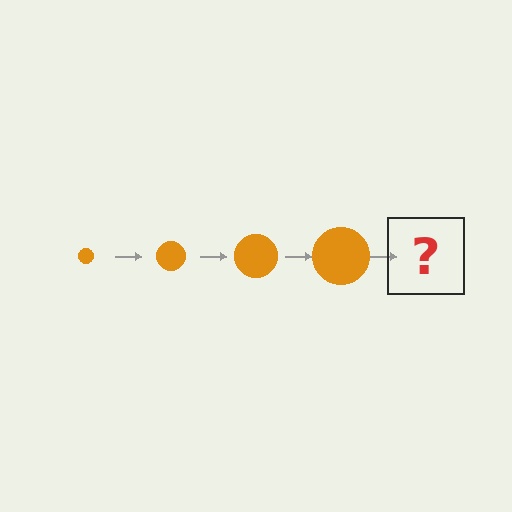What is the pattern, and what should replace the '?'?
The pattern is that the circle gets progressively larger each step. The '?' should be an orange circle, larger than the previous one.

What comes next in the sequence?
The next element should be an orange circle, larger than the previous one.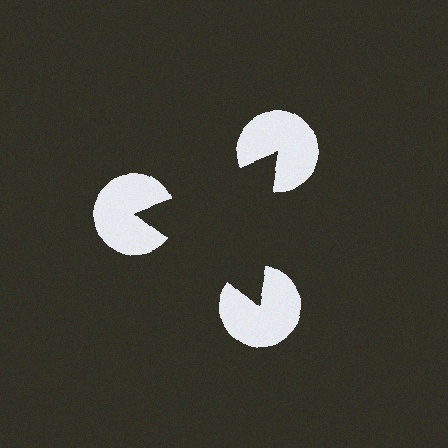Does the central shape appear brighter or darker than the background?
It typically appears slightly darker than the background, even though no actual brightness change is drawn.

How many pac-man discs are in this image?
There are 3 — one at each vertex of the illusory triangle.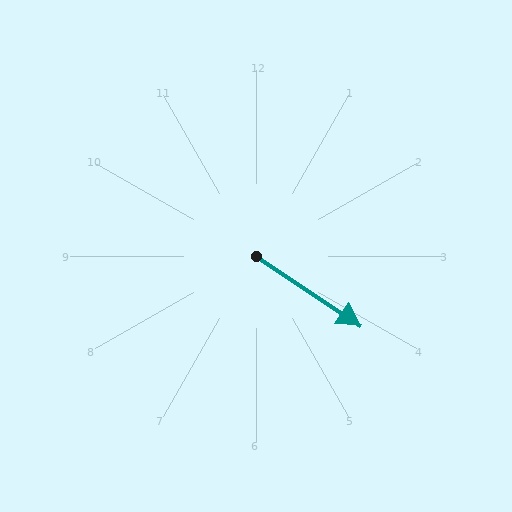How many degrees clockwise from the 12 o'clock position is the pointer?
Approximately 124 degrees.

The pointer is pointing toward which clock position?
Roughly 4 o'clock.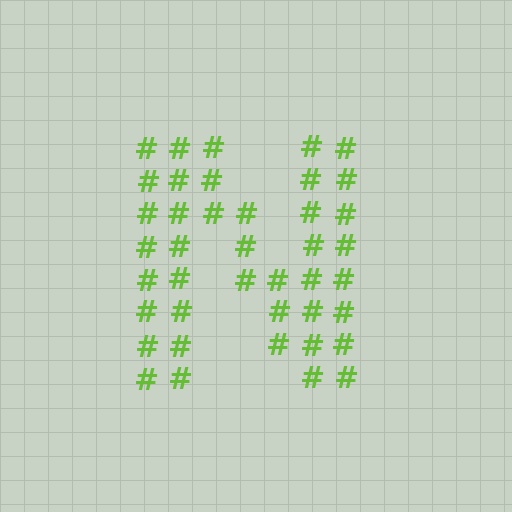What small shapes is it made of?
It is made of small hash symbols.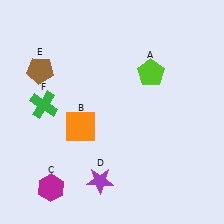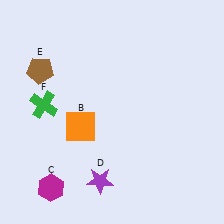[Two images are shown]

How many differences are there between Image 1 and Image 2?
There is 1 difference between the two images.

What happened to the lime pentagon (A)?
The lime pentagon (A) was removed in Image 2. It was in the top-right area of Image 1.